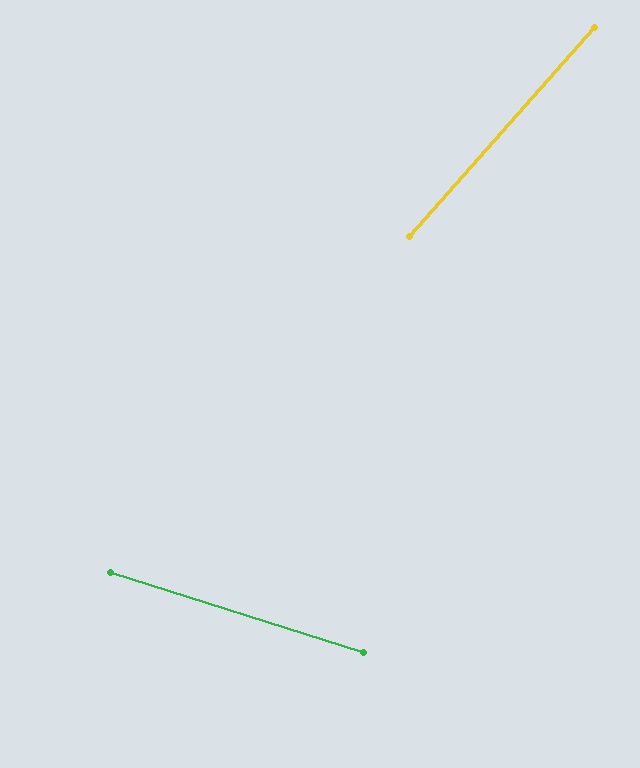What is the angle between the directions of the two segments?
Approximately 66 degrees.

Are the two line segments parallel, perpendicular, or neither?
Neither parallel nor perpendicular — they differ by about 66°.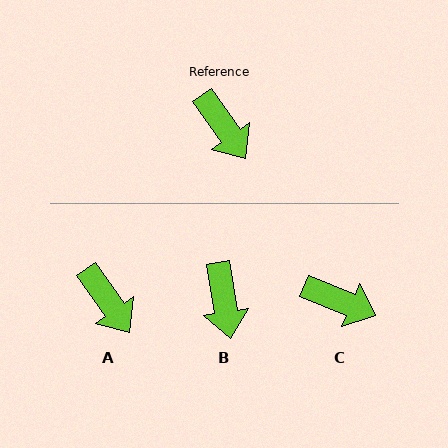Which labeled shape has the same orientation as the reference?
A.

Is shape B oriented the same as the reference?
No, it is off by about 25 degrees.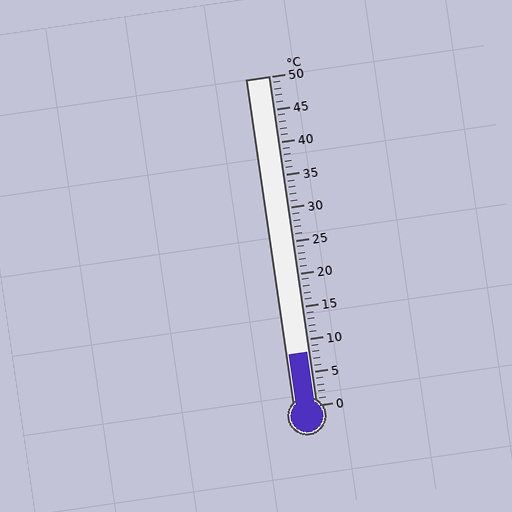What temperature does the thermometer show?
The thermometer shows approximately 8°C.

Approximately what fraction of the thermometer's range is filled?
The thermometer is filled to approximately 15% of its range.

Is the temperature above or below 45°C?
The temperature is below 45°C.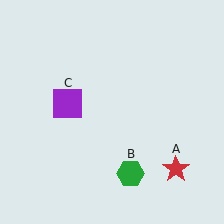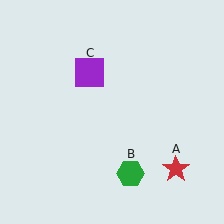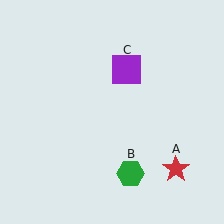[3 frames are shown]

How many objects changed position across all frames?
1 object changed position: purple square (object C).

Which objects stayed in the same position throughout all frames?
Red star (object A) and green hexagon (object B) remained stationary.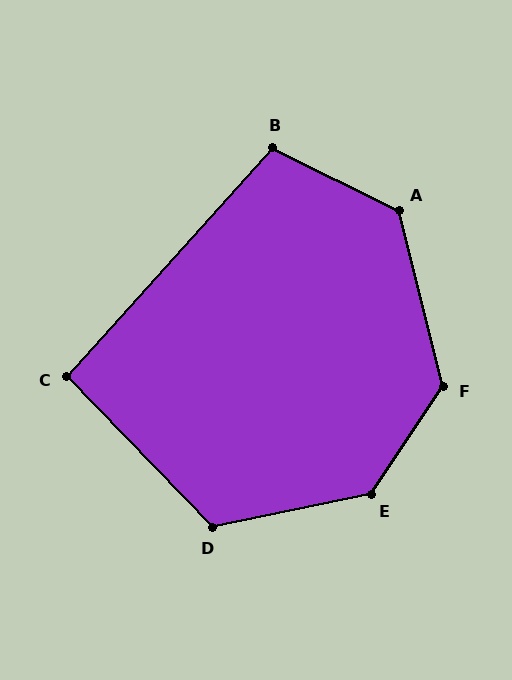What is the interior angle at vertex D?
Approximately 122 degrees (obtuse).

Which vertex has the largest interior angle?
E, at approximately 135 degrees.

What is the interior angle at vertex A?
Approximately 131 degrees (obtuse).